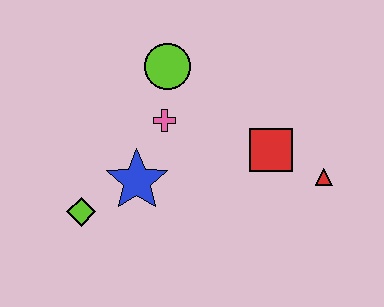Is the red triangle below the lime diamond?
No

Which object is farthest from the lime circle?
The red triangle is farthest from the lime circle.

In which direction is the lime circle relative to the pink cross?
The lime circle is above the pink cross.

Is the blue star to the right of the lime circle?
No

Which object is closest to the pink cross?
The lime circle is closest to the pink cross.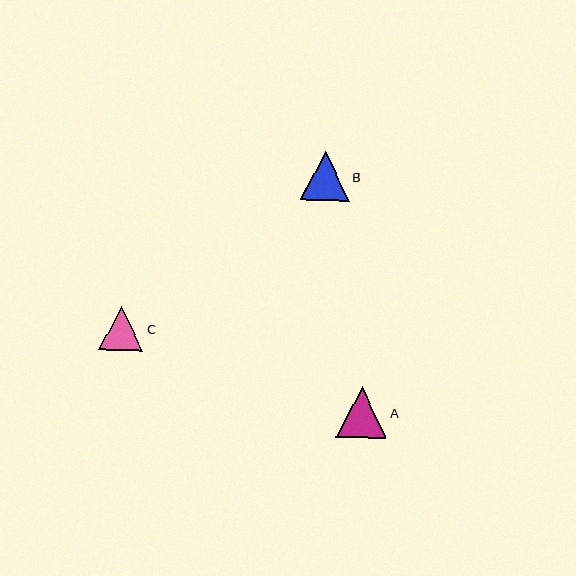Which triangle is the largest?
Triangle A is the largest with a size of approximately 50 pixels.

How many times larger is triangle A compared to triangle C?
Triangle A is approximately 1.1 times the size of triangle C.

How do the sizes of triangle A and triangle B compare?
Triangle A and triangle B are approximately the same size.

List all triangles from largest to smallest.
From largest to smallest: A, B, C.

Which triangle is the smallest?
Triangle C is the smallest with a size of approximately 44 pixels.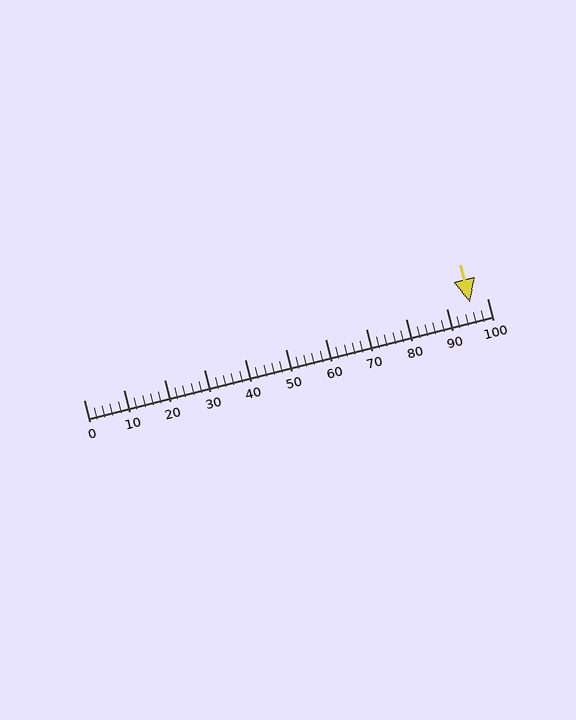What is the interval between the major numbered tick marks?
The major tick marks are spaced 10 units apart.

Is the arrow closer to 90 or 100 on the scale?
The arrow is closer to 100.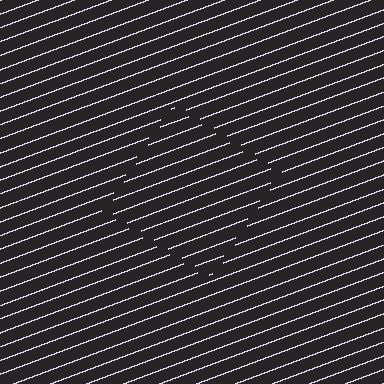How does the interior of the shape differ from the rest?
The interior of the shape contains the same grating, shifted by half a period — the contour is defined by the phase discontinuity where line-ends from the inner and outer gratings abut.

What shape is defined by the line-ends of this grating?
An illusory square. The interior of the shape contains the same grating, shifted by half a period — the contour is defined by the phase discontinuity where line-ends from the inner and outer gratings abut.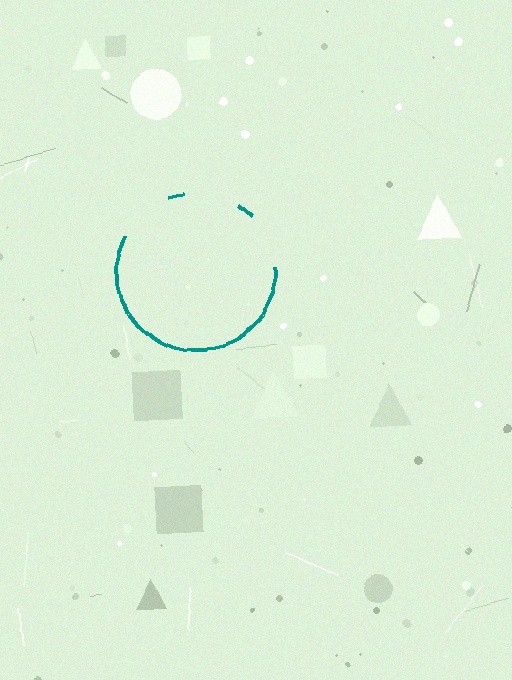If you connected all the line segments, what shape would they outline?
They would outline a circle.